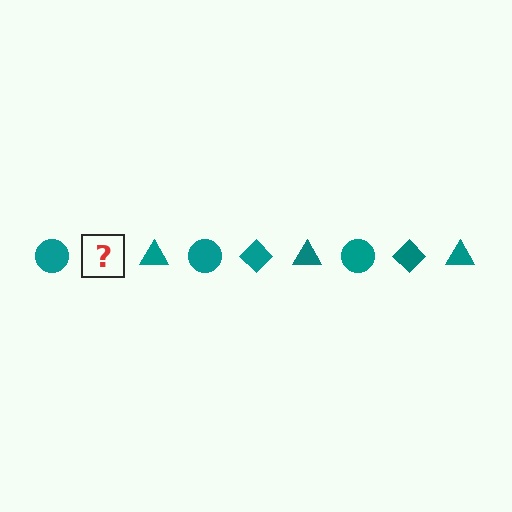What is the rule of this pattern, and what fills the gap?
The rule is that the pattern cycles through circle, diamond, triangle shapes in teal. The gap should be filled with a teal diamond.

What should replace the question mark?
The question mark should be replaced with a teal diamond.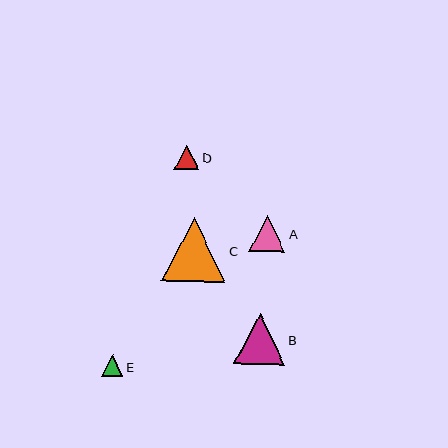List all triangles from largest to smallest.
From largest to smallest: C, B, A, D, E.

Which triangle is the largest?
Triangle C is the largest with a size of approximately 64 pixels.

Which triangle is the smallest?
Triangle E is the smallest with a size of approximately 22 pixels.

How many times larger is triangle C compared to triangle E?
Triangle C is approximately 3.0 times the size of triangle E.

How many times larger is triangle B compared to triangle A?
Triangle B is approximately 1.4 times the size of triangle A.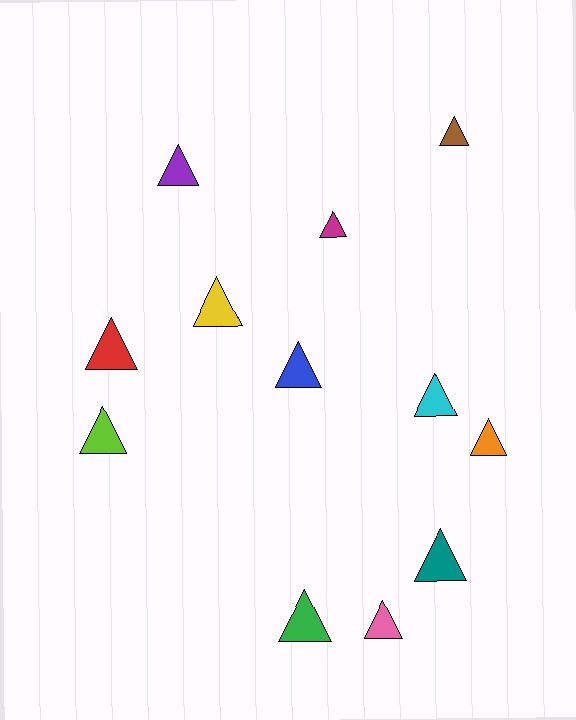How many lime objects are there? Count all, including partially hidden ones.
There is 1 lime object.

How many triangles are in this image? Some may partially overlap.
There are 12 triangles.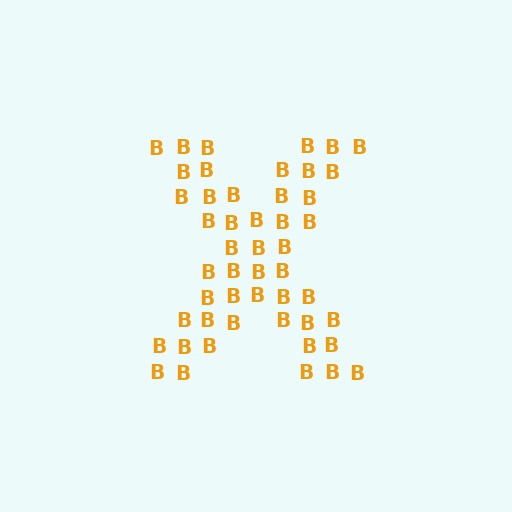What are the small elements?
The small elements are letter B's.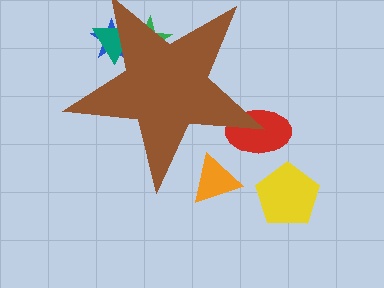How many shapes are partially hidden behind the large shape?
5 shapes are partially hidden.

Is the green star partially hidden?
Yes, the green star is partially hidden behind the brown star.